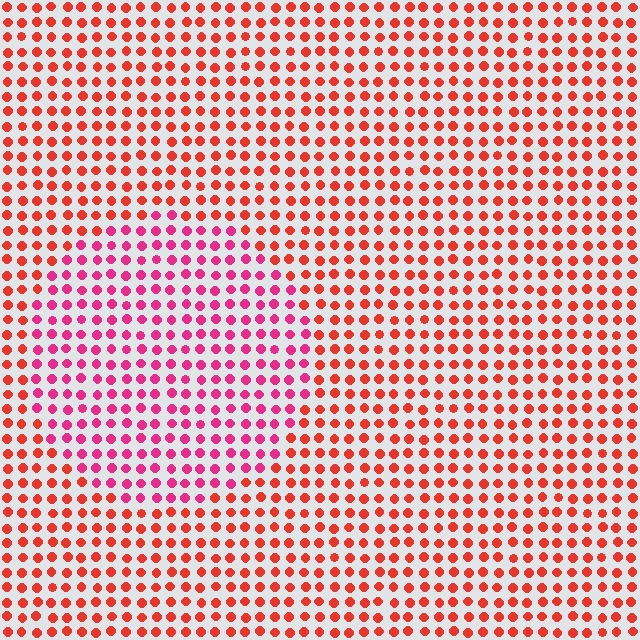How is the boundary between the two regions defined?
The boundary is defined purely by a slight shift in hue (about 34 degrees). Spacing, size, and orientation are identical on both sides.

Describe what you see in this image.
The image is filled with small red elements in a uniform arrangement. A circle-shaped region is visible where the elements are tinted to a slightly different hue, forming a subtle color boundary.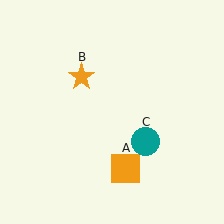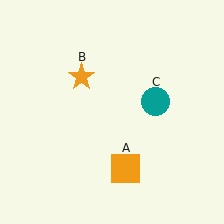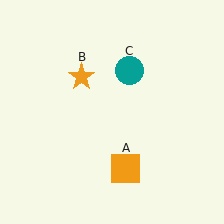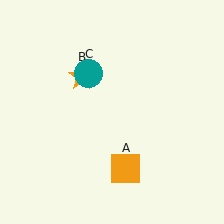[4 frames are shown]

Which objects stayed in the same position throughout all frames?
Orange square (object A) and orange star (object B) remained stationary.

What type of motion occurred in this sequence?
The teal circle (object C) rotated counterclockwise around the center of the scene.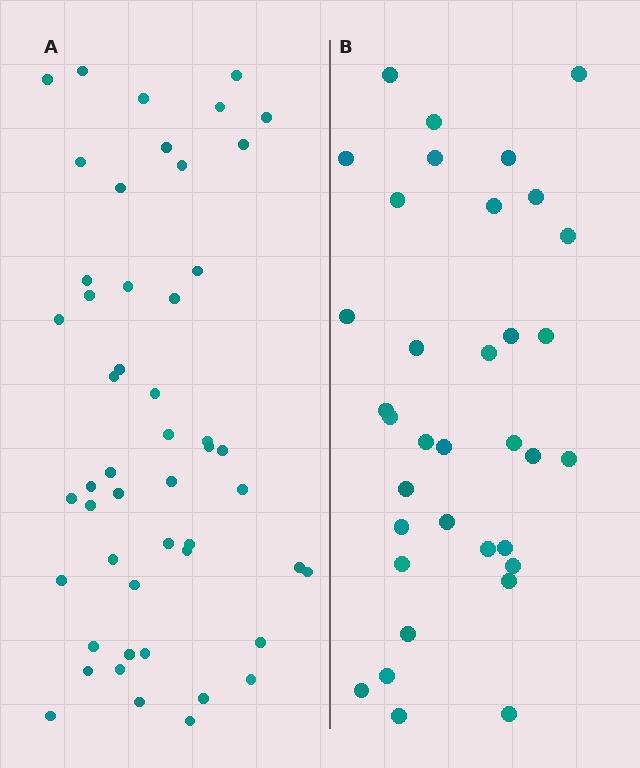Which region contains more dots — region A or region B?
Region A (the left region) has more dots.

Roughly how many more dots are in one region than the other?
Region A has approximately 15 more dots than region B.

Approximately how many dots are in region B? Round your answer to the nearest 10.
About 40 dots. (The exact count is 35, which rounds to 40.)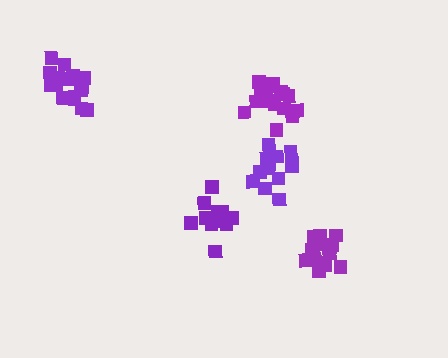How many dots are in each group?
Group 1: 16 dots, Group 2: 20 dots, Group 3: 20 dots, Group 4: 14 dots, Group 5: 18 dots (88 total).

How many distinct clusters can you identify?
There are 5 distinct clusters.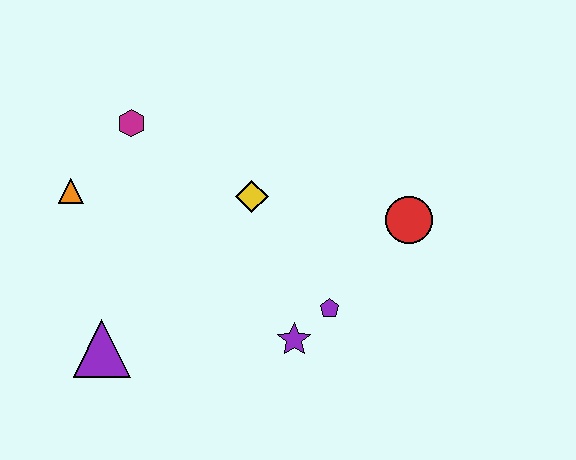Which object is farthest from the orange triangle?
The red circle is farthest from the orange triangle.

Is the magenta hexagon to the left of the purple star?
Yes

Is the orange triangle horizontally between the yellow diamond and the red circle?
No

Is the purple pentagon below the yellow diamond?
Yes